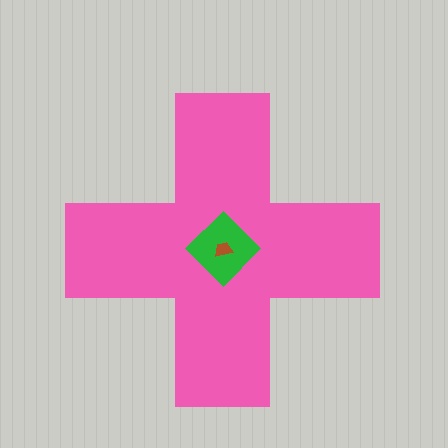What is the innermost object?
The brown trapezoid.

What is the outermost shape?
The pink cross.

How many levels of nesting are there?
3.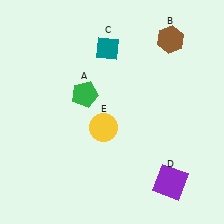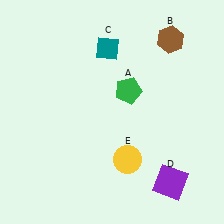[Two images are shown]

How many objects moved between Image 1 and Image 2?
2 objects moved between the two images.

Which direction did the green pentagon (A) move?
The green pentagon (A) moved right.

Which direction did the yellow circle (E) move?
The yellow circle (E) moved down.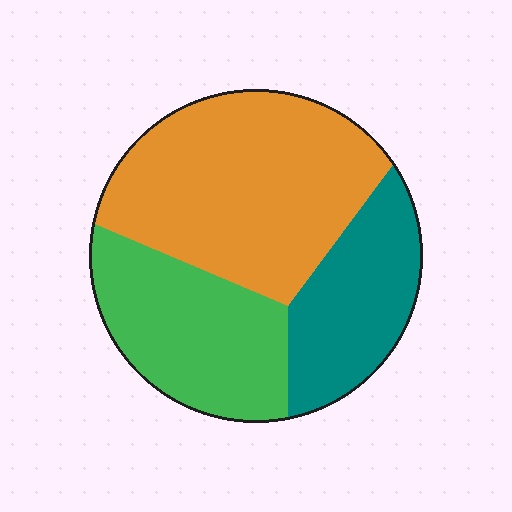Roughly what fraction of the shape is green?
Green covers 29% of the shape.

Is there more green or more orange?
Orange.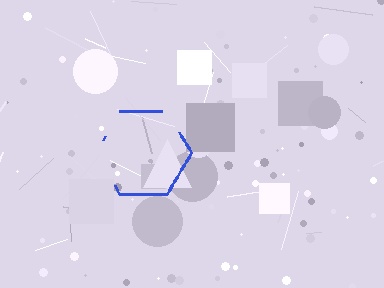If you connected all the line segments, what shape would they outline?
They would outline a hexagon.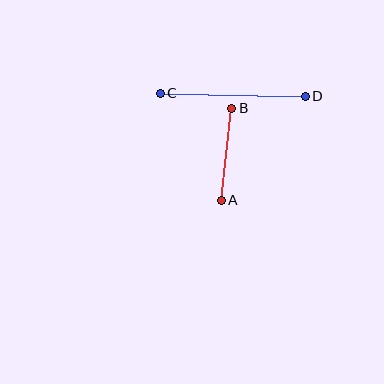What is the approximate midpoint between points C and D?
The midpoint is at approximately (233, 95) pixels.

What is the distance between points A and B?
The distance is approximately 92 pixels.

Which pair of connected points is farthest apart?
Points C and D are farthest apart.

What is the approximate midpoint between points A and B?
The midpoint is at approximately (226, 154) pixels.